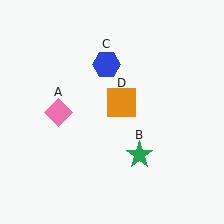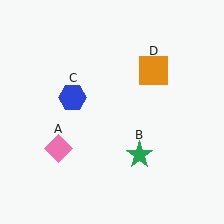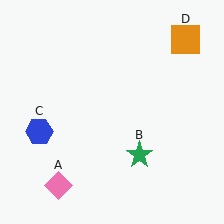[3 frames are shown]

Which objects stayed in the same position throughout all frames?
Green star (object B) remained stationary.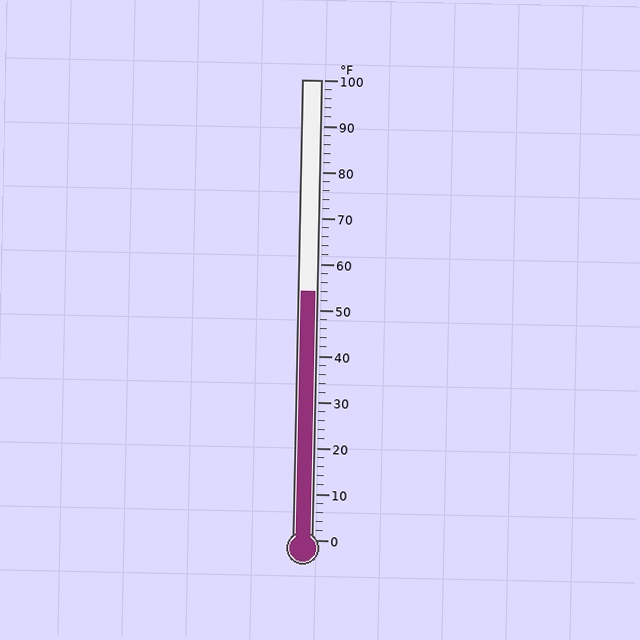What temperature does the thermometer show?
The thermometer shows approximately 54°F.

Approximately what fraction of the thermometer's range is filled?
The thermometer is filled to approximately 55% of its range.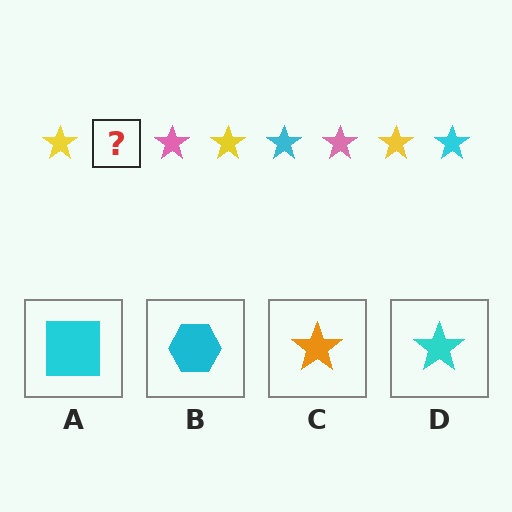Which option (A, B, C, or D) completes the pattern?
D.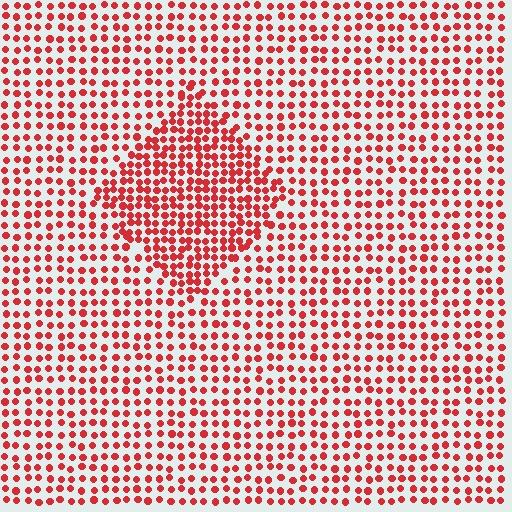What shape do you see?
I see a diamond.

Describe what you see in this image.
The image contains small red elements arranged at two different densities. A diamond-shaped region is visible where the elements are more densely packed than the surrounding area.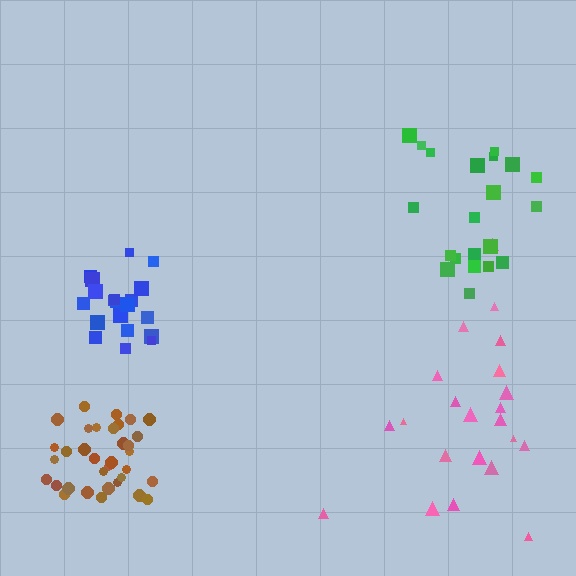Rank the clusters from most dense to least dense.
brown, blue, green, pink.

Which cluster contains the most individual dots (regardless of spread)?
Brown (34).